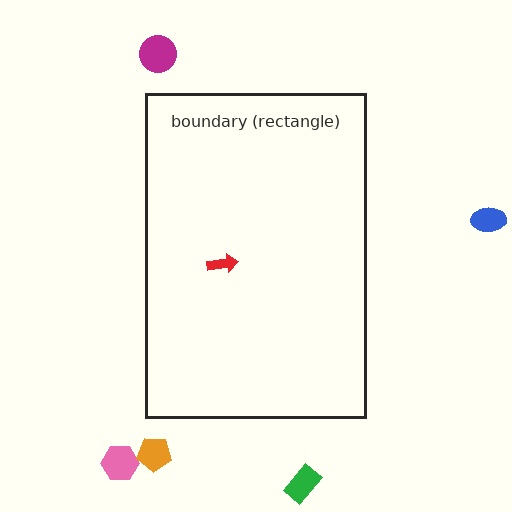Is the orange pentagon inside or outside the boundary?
Outside.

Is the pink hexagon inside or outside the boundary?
Outside.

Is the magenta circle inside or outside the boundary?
Outside.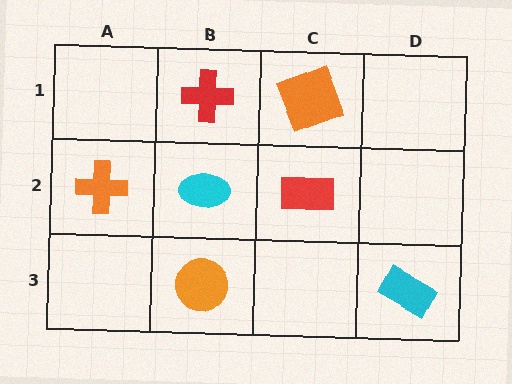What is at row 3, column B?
An orange circle.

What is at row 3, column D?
A cyan rectangle.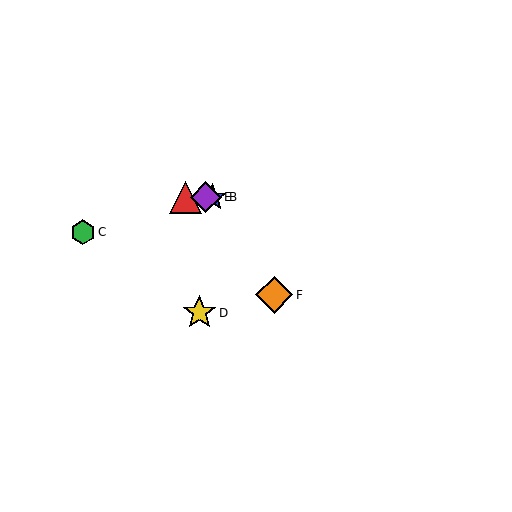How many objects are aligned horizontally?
3 objects (A, B, E) are aligned horizontally.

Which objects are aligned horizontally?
Objects A, B, E are aligned horizontally.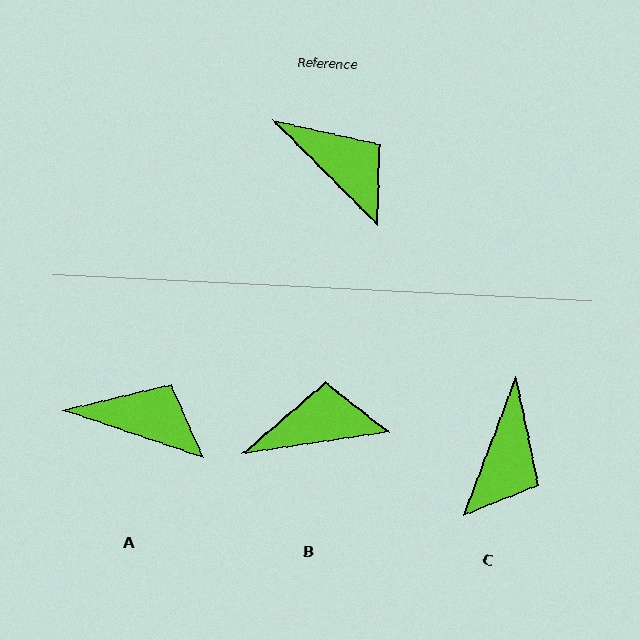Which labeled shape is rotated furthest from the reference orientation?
C, about 65 degrees away.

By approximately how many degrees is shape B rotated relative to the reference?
Approximately 53 degrees counter-clockwise.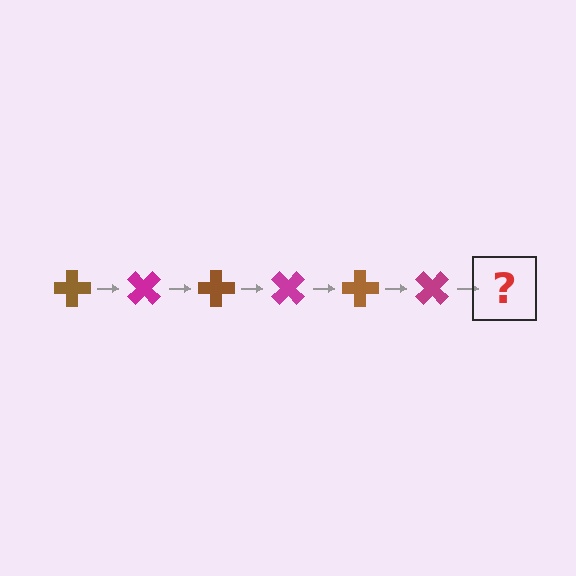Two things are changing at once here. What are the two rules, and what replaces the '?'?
The two rules are that it rotates 45 degrees each step and the color cycles through brown and magenta. The '?' should be a brown cross, rotated 270 degrees from the start.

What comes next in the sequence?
The next element should be a brown cross, rotated 270 degrees from the start.